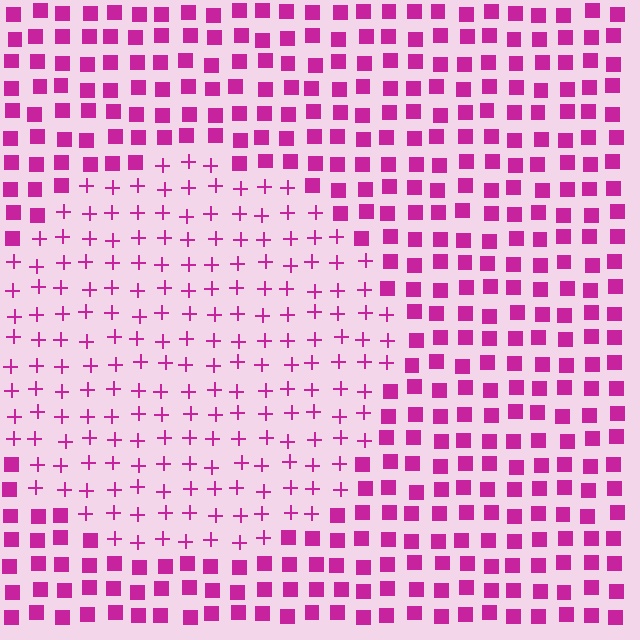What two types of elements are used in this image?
The image uses plus signs inside the circle region and squares outside it.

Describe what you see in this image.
The image is filled with small magenta elements arranged in a uniform grid. A circle-shaped region contains plus signs, while the surrounding area contains squares. The boundary is defined purely by the change in element shape.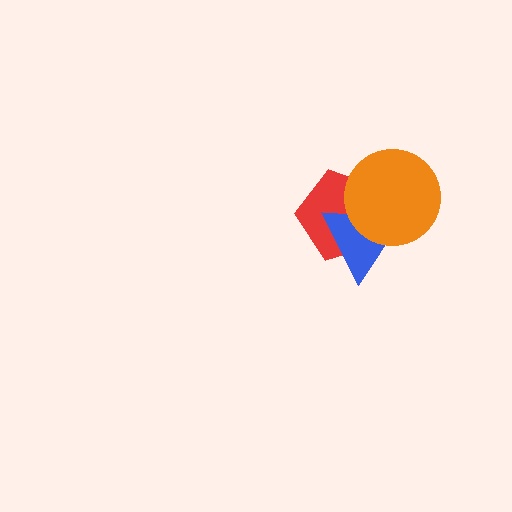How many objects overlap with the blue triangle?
2 objects overlap with the blue triangle.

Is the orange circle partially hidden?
No, no other shape covers it.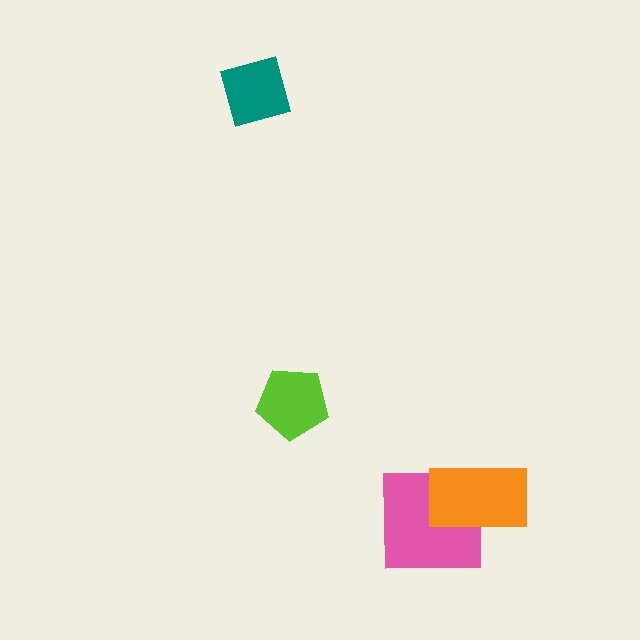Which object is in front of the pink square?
The orange rectangle is in front of the pink square.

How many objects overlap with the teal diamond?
0 objects overlap with the teal diamond.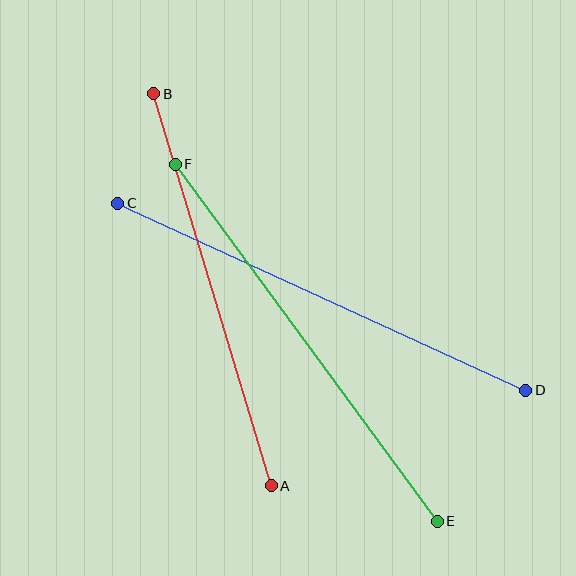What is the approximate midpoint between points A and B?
The midpoint is at approximately (213, 290) pixels.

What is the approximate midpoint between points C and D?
The midpoint is at approximately (322, 297) pixels.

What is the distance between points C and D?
The distance is approximately 449 pixels.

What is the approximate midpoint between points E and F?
The midpoint is at approximately (306, 343) pixels.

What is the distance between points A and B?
The distance is approximately 409 pixels.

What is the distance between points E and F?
The distance is approximately 443 pixels.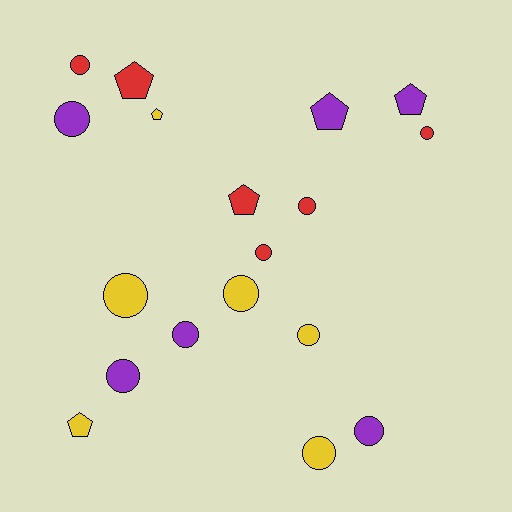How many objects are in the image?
There are 18 objects.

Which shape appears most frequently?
Circle, with 12 objects.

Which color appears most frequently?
Red, with 6 objects.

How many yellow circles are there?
There are 4 yellow circles.